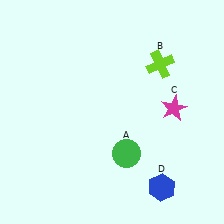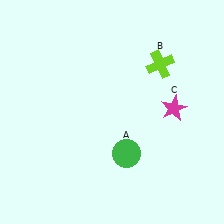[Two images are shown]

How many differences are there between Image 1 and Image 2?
There is 1 difference between the two images.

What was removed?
The blue hexagon (D) was removed in Image 2.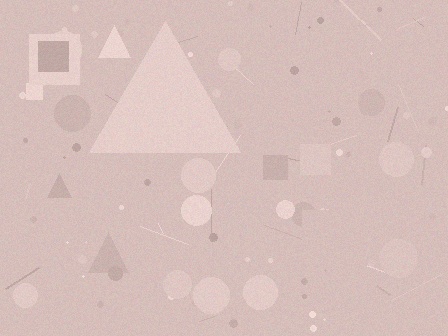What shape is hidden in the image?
A triangle is hidden in the image.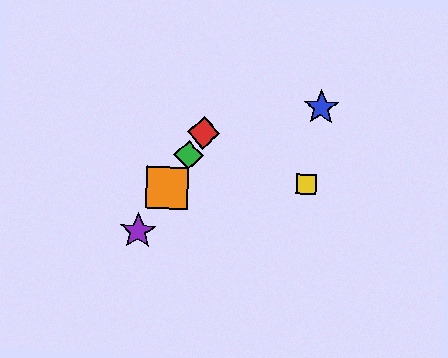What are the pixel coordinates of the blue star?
The blue star is at (321, 108).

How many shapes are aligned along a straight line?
4 shapes (the red diamond, the green diamond, the purple star, the orange square) are aligned along a straight line.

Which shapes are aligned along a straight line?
The red diamond, the green diamond, the purple star, the orange square are aligned along a straight line.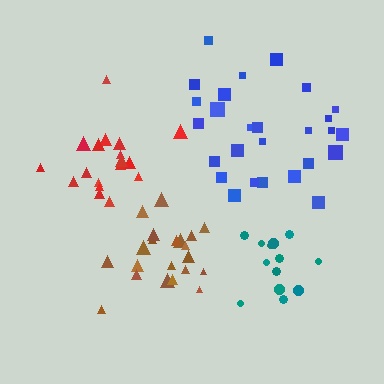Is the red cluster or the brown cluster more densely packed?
Brown.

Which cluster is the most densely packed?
Teal.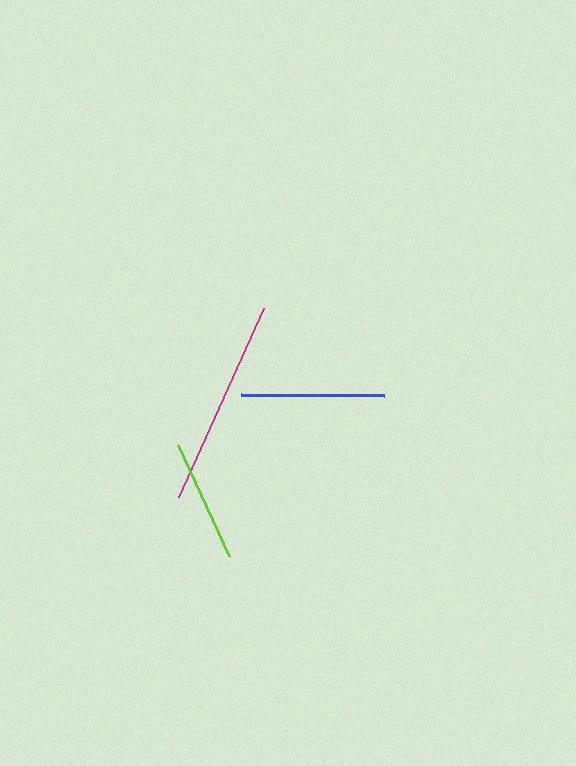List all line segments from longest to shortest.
From longest to shortest: magenta, blue, lime.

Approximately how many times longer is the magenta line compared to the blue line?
The magenta line is approximately 1.5 times the length of the blue line.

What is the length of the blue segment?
The blue segment is approximately 143 pixels long.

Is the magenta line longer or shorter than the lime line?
The magenta line is longer than the lime line.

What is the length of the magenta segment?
The magenta segment is approximately 207 pixels long.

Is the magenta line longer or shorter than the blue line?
The magenta line is longer than the blue line.